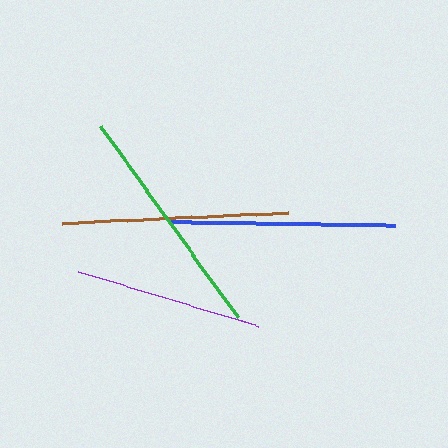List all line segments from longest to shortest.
From longest to shortest: green, brown, blue, purple.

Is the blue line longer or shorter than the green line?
The green line is longer than the blue line.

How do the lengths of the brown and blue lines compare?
The brown and blue lines are approximately the same length.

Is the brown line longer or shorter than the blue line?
The brown line is longer than the blue line.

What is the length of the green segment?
The green segment is approximately 236 pixels long.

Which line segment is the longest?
The green line is the longest at approximately 236 pixels.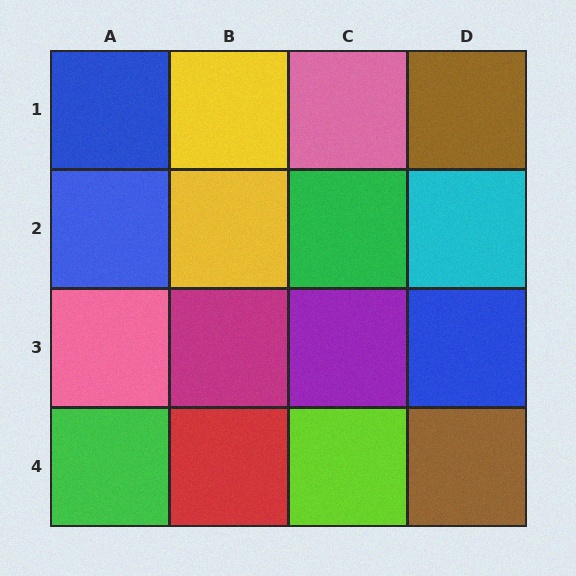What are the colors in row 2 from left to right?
Blue, yellow, green, cyan.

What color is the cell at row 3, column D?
Blue.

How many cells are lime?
1 cell is lime.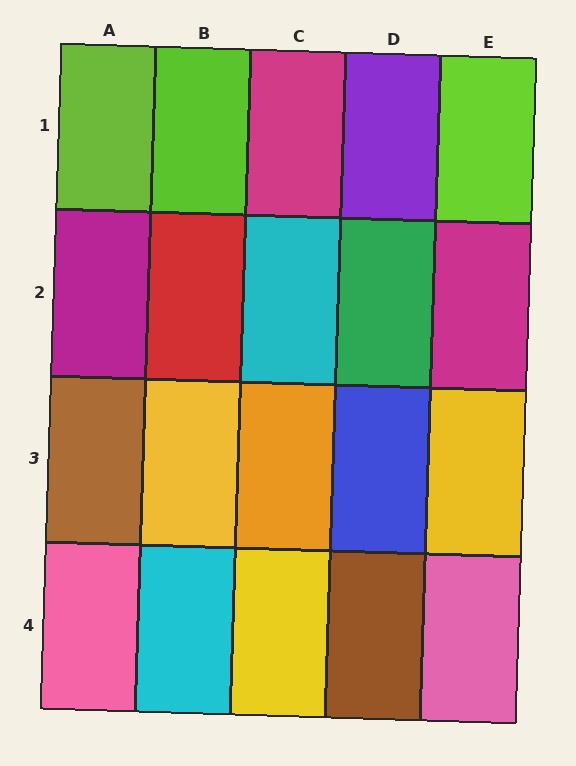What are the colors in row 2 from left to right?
Magenta, red, cyan, green, magenta.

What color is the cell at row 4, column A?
Pink.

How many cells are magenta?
3 cells are magenta.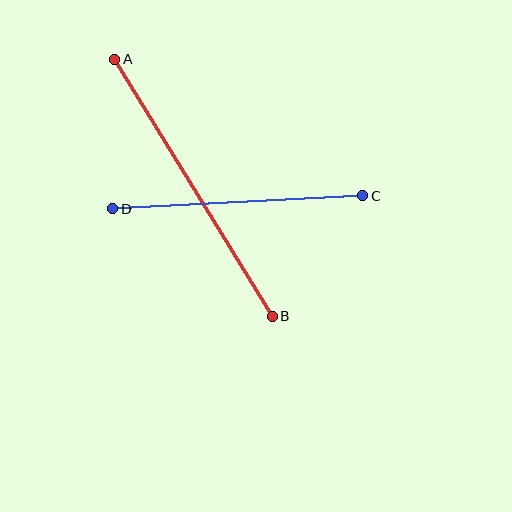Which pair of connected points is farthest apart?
Points A and B are farthest apart.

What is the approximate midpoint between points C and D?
The midpoint is at approximately (238, 202) pixels.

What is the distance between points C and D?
The distance is approximately 250 pixels.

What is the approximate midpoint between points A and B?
The midpoint is at approximately (194, 188) pixels.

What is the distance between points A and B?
The distance is approximately 301 pixels.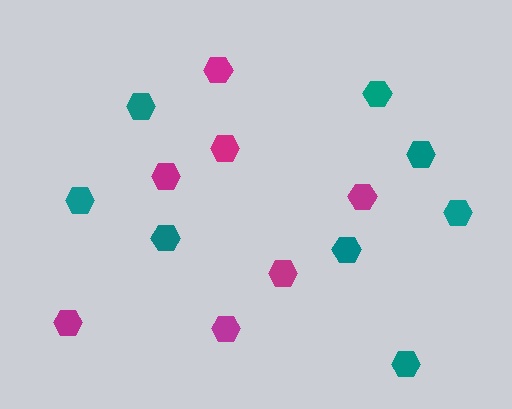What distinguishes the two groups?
There are 2 groups: one group of magenta hexagons (7) and one group of teal hexagons (8).